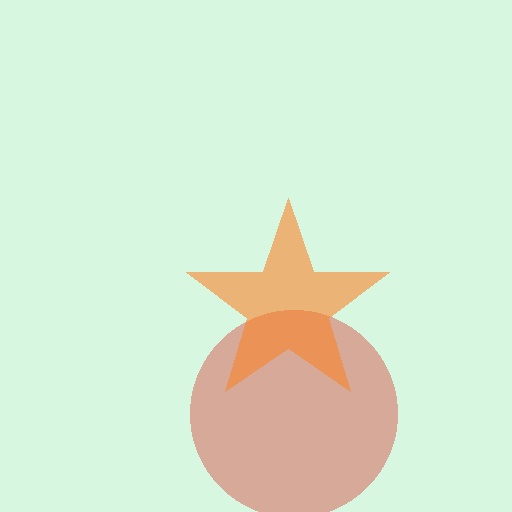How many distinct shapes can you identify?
There are 2 distinct shapes: a red circle, an orange star.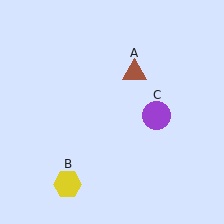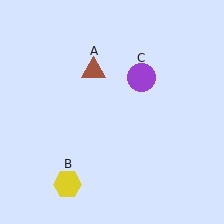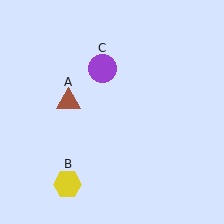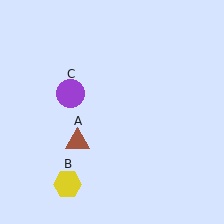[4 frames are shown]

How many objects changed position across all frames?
2 objects changed position: brown triangle (object A), purple circle (object C).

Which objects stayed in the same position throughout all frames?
Yellow hexagon (object B) remained stationary.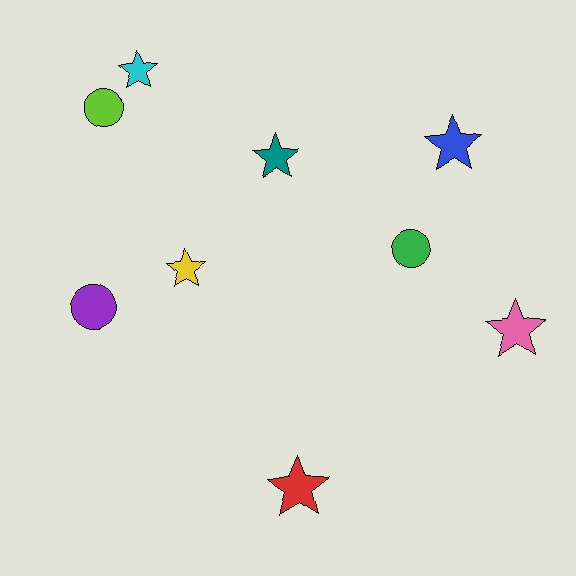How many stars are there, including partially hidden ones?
There are 6 stars.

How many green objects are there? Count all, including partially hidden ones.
There is 1 green object.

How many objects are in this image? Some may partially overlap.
There are 9 objects.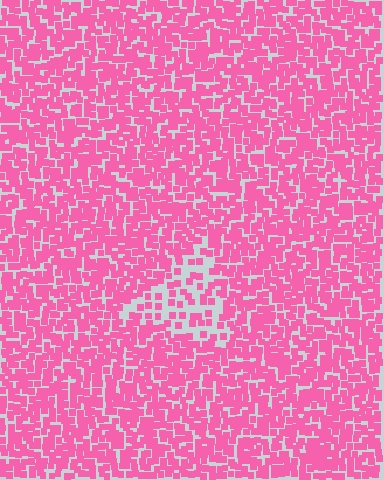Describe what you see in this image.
The image contains small pink elements arranged at two different densities. A triangle-shaped region is visible where the elements are less densely packed than the surrounding area.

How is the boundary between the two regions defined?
The boundary is defined by a change in element density (approximately 2.2x ratio). All elements are the same color, size, and shape.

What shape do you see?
I see a triangle.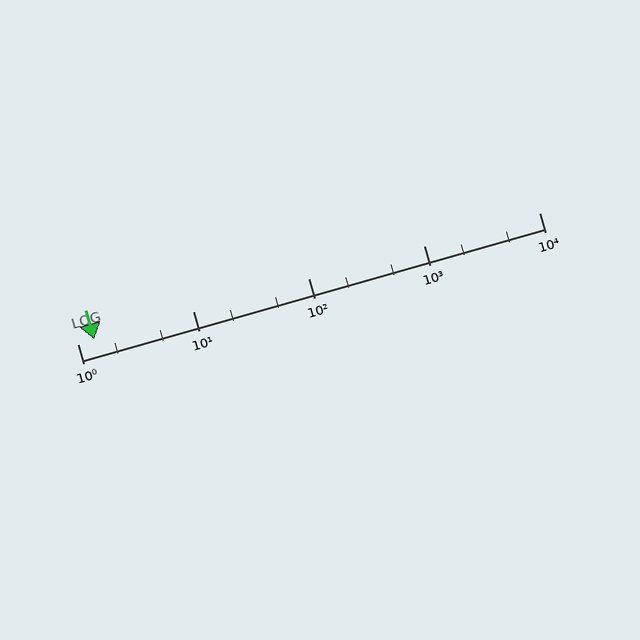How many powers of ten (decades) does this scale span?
The scale spans 4 decades, from 1 to 10000.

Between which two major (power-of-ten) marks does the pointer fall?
The pointer is between 1 and 10.